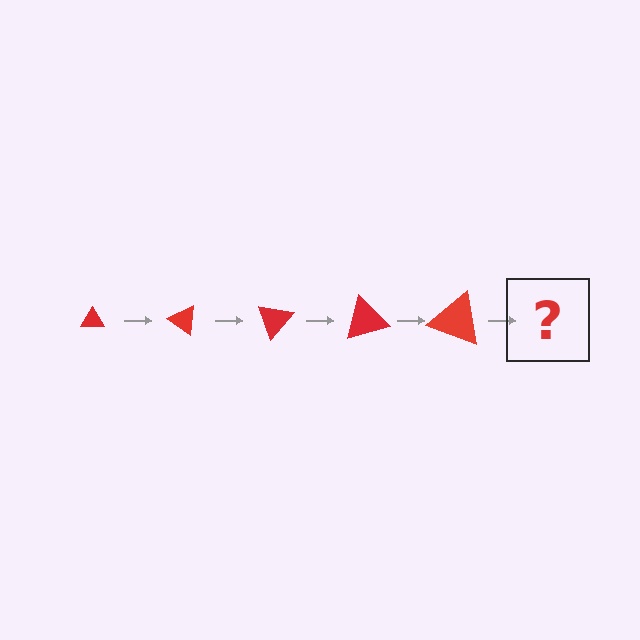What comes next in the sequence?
The next element should be a triangle, larger than the previous one and rotated 175 degrees from the start.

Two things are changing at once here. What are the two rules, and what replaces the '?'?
The two rules are that the triangle grows larger each step and it rotates 35 degrees each step. The '?' should be a triangle, larger than the previous one and rotated 175 degrees from the start.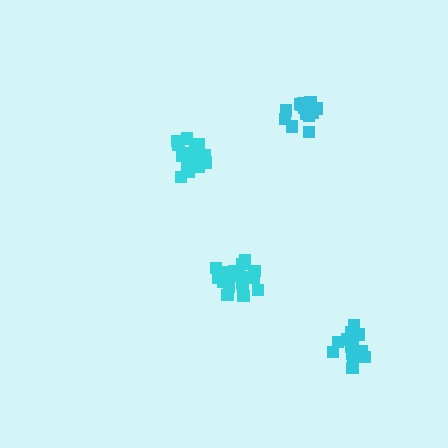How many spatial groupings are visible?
There are 4 spatial groupings.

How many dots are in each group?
Group 1: 17 dots, Group 2: 18 dots, Group 3: 15 dots, Group 4: 14 dots (64 total).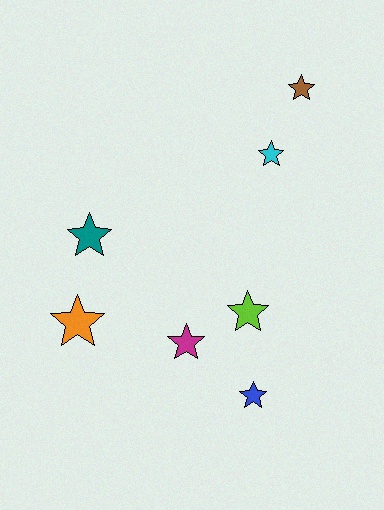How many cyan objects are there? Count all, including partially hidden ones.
There is 1 cyan object.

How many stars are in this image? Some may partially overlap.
There are 7 stars.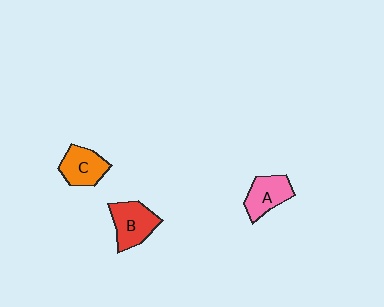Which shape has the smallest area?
Shape A (pink).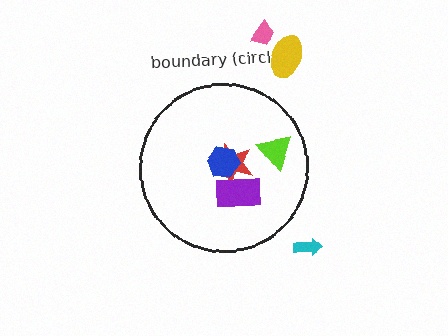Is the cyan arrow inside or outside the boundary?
Outside.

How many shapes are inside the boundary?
4 inside, 3 outside.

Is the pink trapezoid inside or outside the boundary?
Outside.